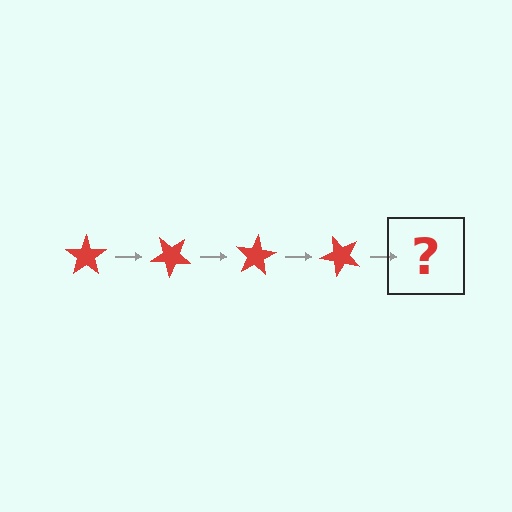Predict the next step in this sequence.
The next step is a red star rotated 160 degrees.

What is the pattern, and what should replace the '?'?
The pattern is that the star rotates 40 degrees each step. The '?' should be a red star rotated 160 degrees.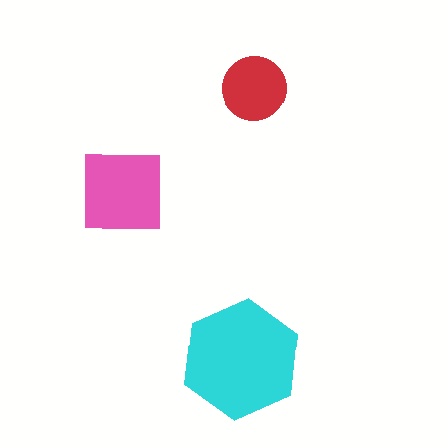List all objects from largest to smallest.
The cyan hexagon, the pink square, the red circle.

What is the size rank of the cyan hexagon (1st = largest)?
1st.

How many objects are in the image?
There are 3 objects in the image.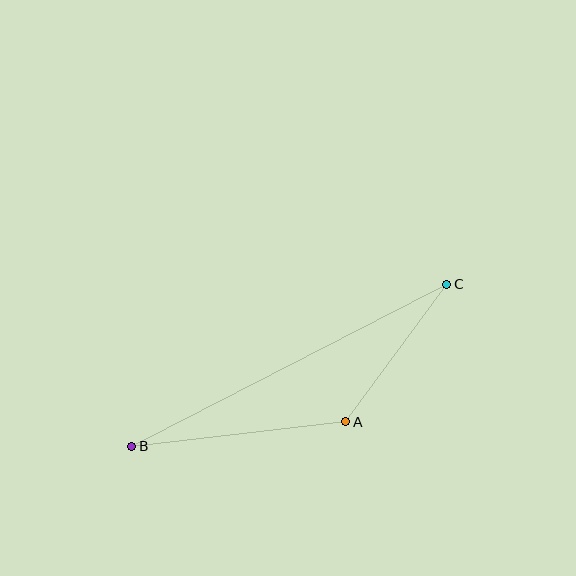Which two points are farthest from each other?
Points B and C are farthest from each other.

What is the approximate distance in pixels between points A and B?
The distance between A and B is approximately 215 pixels.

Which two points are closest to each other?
Points A and C are closest to each other.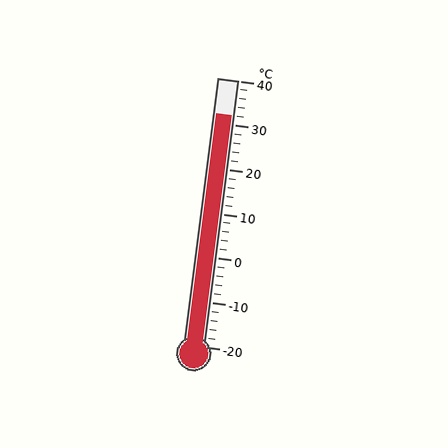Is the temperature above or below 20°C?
The temperature is above 20°C.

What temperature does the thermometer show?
The thermometer shows approximately 32°C.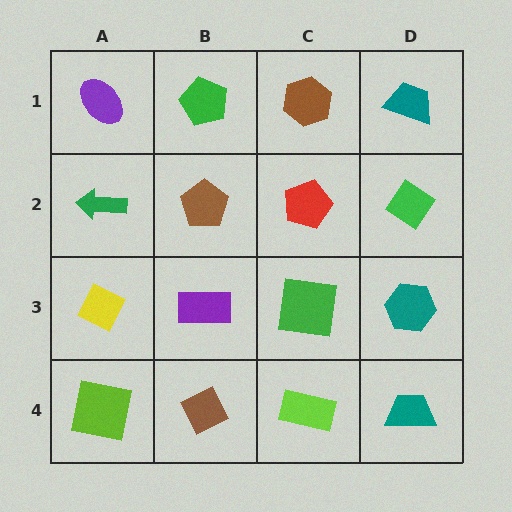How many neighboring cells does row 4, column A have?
2.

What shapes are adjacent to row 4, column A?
A yellow diamond (row 3, column A), a brown diamond (row 4, column B).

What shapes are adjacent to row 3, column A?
A green arrow (row 2, column A), a lime square (row 4, column A), a purple rectangle (row 3, column B).